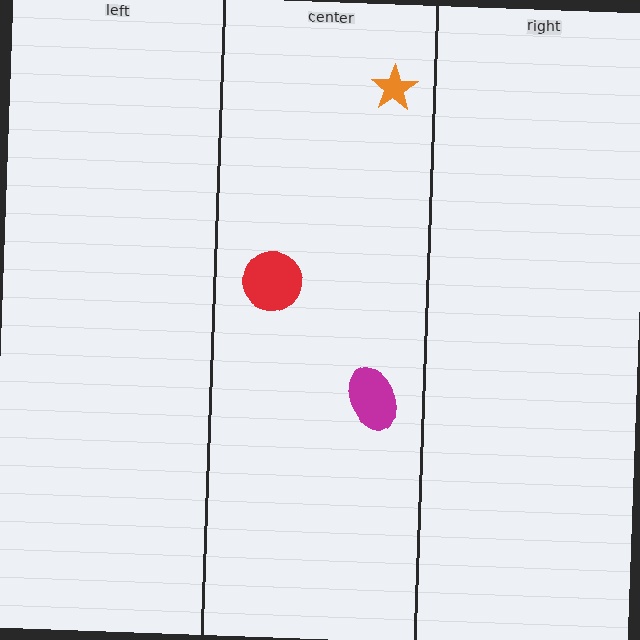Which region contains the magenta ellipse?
The center region.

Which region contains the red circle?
The center region.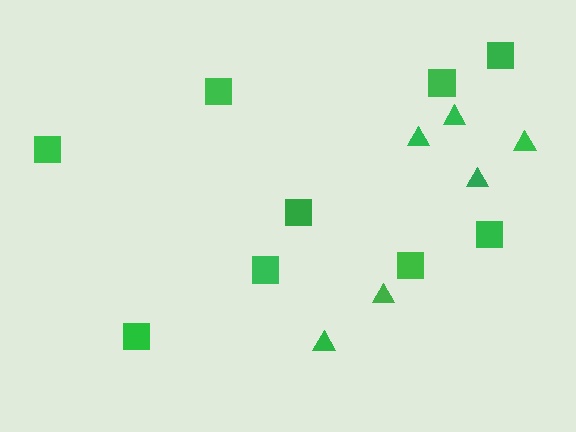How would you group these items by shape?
There are 2 groups: one group of squares (9) and one group of triangles (6).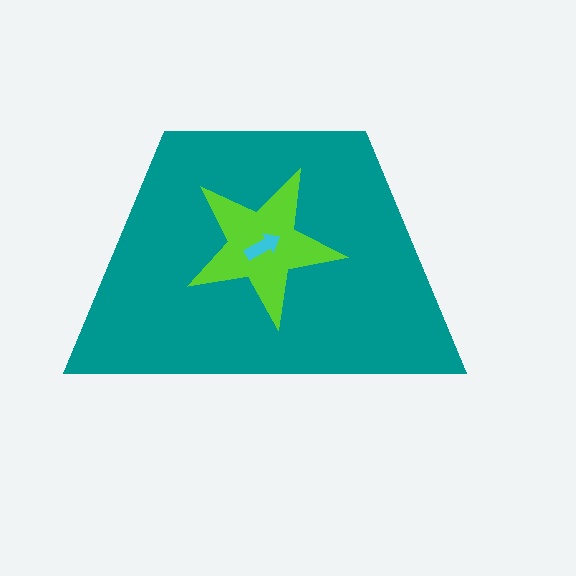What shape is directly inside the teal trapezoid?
The lime star.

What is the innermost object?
The cyan arrow.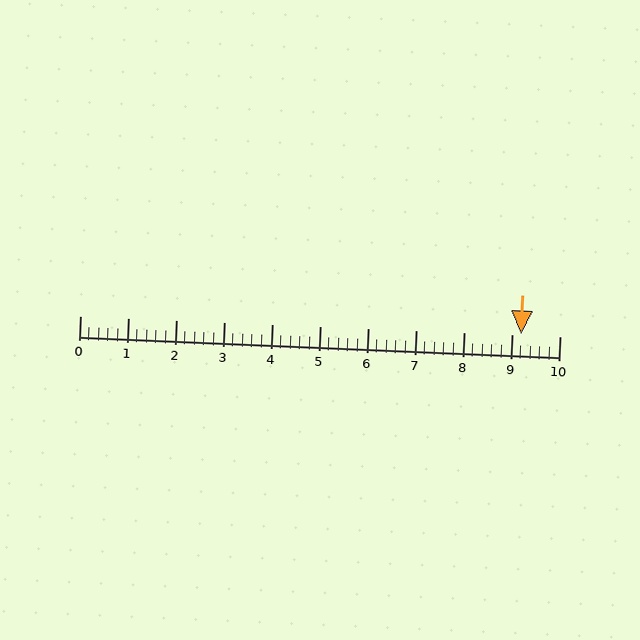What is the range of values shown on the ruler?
The ruler shows values from 0 to 10.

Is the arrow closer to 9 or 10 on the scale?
The arrow is closer to 9.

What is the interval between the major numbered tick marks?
The major tick marks are spaced 1 units apart.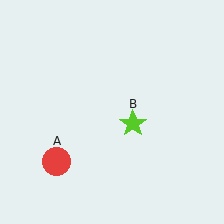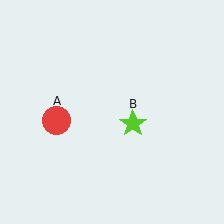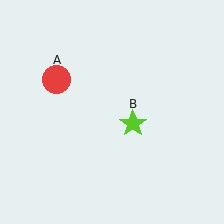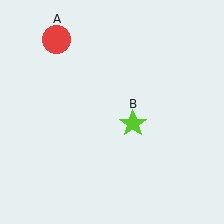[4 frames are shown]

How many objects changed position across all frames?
1 object changed position: red circle (object A).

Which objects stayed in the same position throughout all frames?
Lime star (object B) remained stationary.